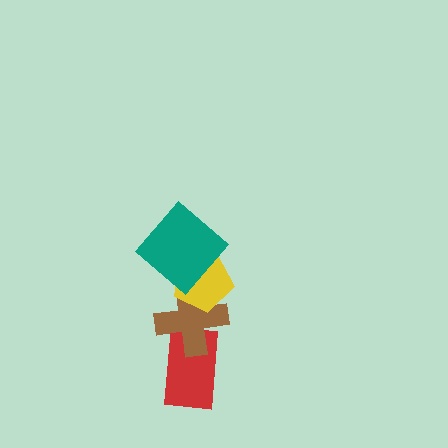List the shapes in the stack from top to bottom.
From top to bottom: the teal diamond, the yellow pentagon, the brown cross, the red rectangle.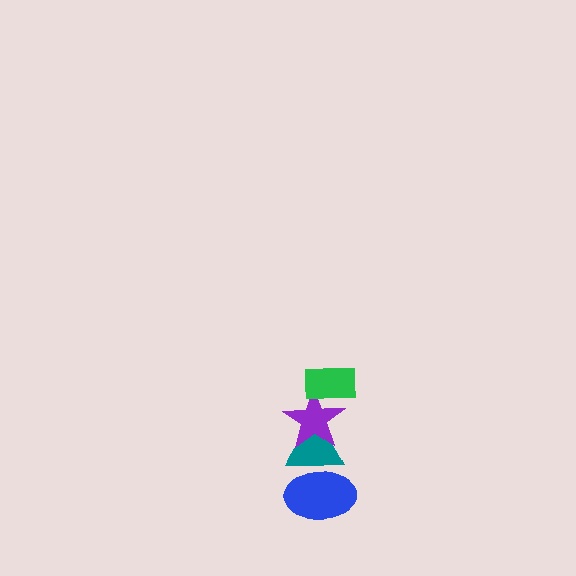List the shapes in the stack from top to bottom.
From top to bottom: the green rectangle, the purple star, the teal triangle, the blue ellipse.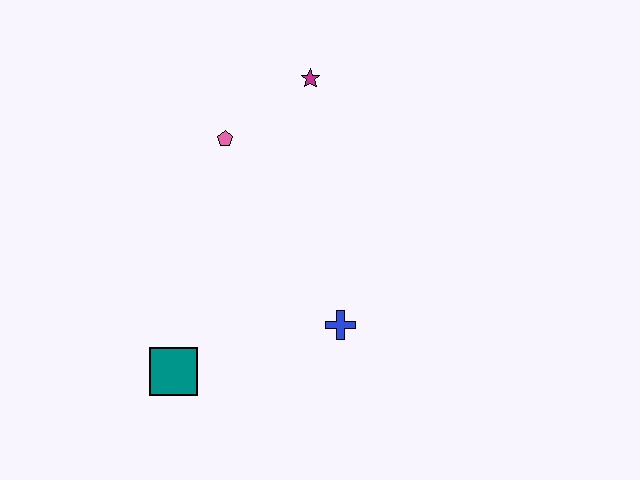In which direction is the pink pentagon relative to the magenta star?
The pink pentagon is to the left of the magenta star.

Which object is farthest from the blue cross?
The magenta star is farthest from the blue cross.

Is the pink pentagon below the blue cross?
No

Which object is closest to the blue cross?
The teal square is closest to the blue cross.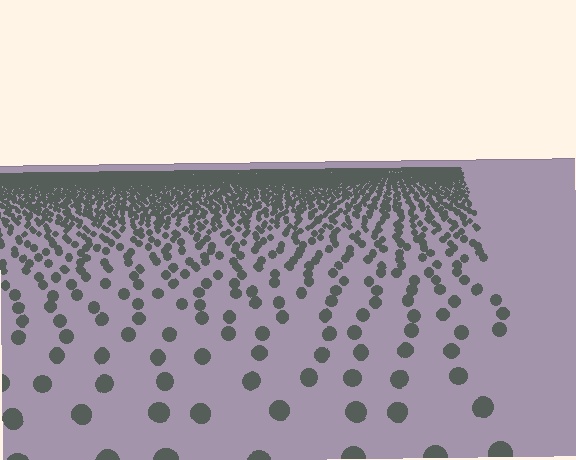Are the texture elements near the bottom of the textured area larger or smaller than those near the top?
Larger. Near the bottom, elements are closer to the viewer and appear at a bigger on-screen size.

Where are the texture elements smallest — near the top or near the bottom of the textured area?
Near the top.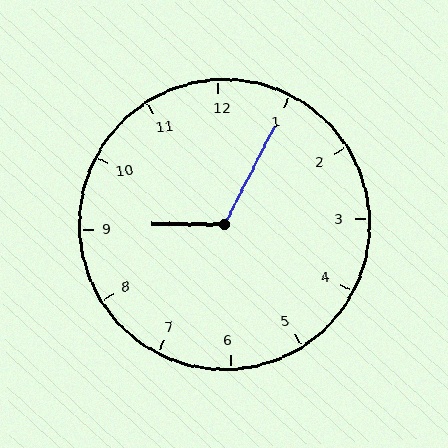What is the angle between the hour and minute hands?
Approximately 118 degrees.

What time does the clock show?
9:05.